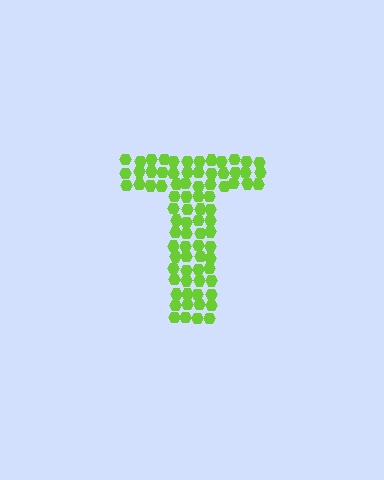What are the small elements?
The small elements are hexagons.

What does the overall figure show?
The overall figure shows the letter T.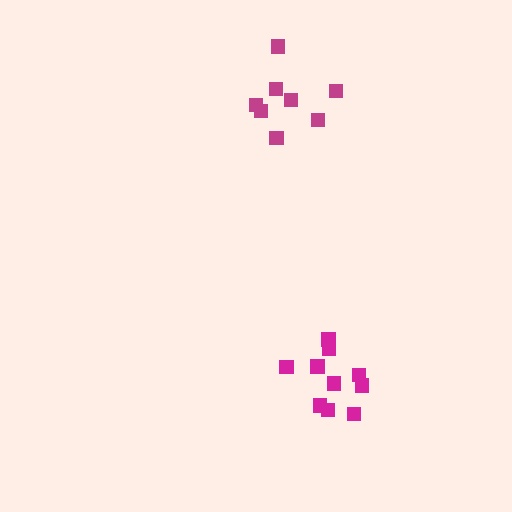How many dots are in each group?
Group 1: 8 dots, Group 2: 10 dots (18 total).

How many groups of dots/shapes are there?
There are 2 groups.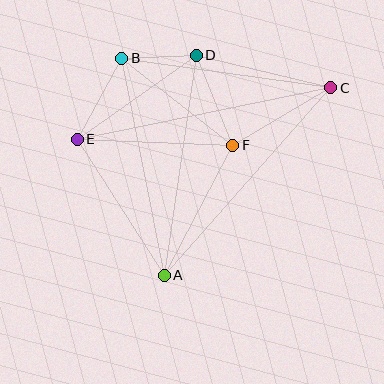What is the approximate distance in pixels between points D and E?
The distance between D and E is approximately 146 pixels.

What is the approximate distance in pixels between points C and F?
The distance between C and F is approximately 114 pixels.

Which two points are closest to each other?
Points B and D are closest to each other.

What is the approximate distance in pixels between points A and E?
The distance between A and E is approximately 161 pixels.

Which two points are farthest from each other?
Points C and E are farthest from each other.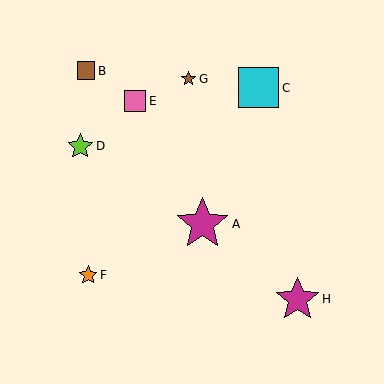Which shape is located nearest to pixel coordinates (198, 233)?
The magenta star (labeled A) at (203, 224) is nearest to that location.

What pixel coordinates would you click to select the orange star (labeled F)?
Click at (88, 275) to select the orange star F.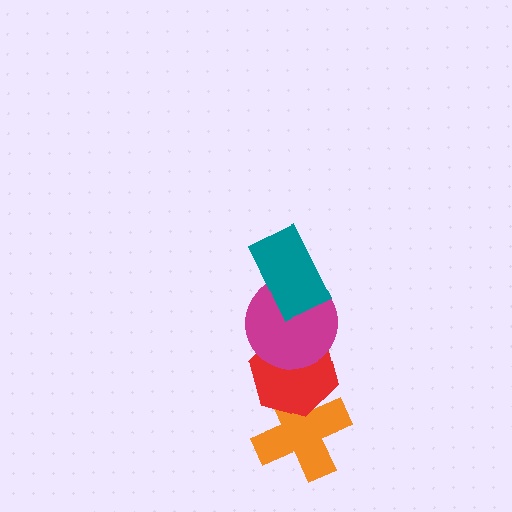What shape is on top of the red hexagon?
The magenta circle is on top of the red hexagon.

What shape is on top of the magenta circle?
The teal rectangle is on top of the magenta circle.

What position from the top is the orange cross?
The orange cross is 4th from the top.